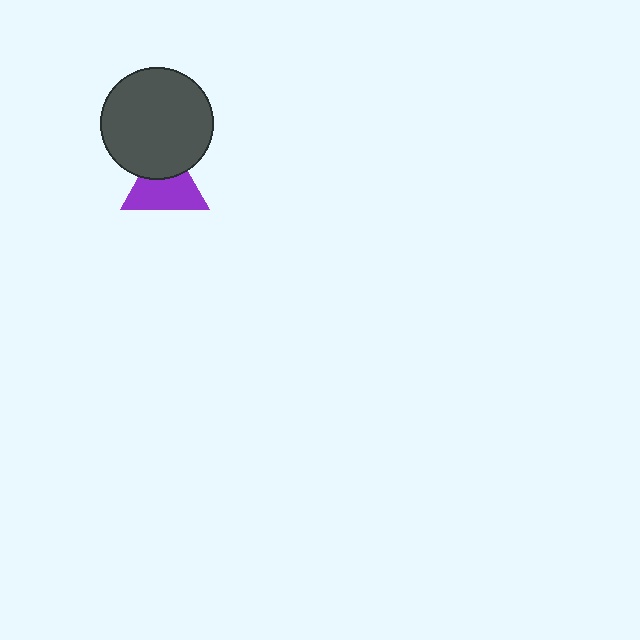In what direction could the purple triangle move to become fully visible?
The purple triangle could move down. That would shift it out from behind the dark gray circle entirely.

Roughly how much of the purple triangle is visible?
About half of it is visible (roughly 65%).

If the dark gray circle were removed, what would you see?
You would see the complete purple triangle.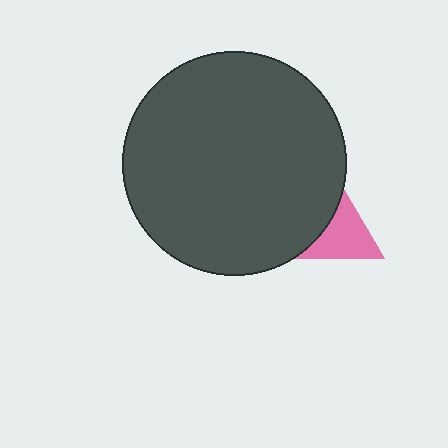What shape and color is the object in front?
The object in front is a dark gray circle.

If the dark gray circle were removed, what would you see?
You would see the complete pink triangle.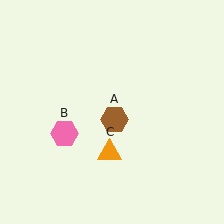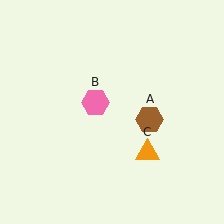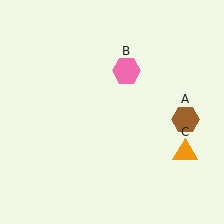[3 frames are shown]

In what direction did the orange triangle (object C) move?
The orange triangle (object C) moved right.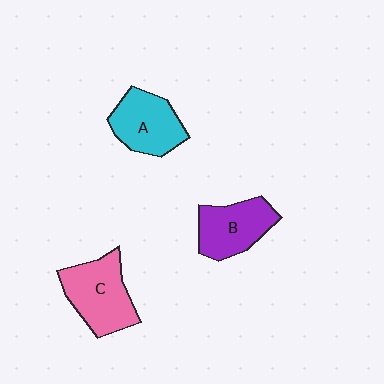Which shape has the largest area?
Shape C (pink).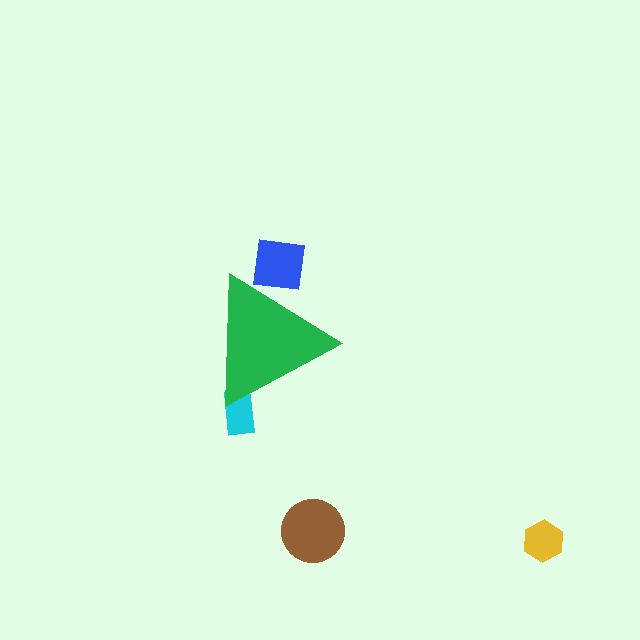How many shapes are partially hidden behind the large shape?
2 shapes are partially hidden.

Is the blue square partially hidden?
Yes, the blue square is partially hidden behind the green triangle.